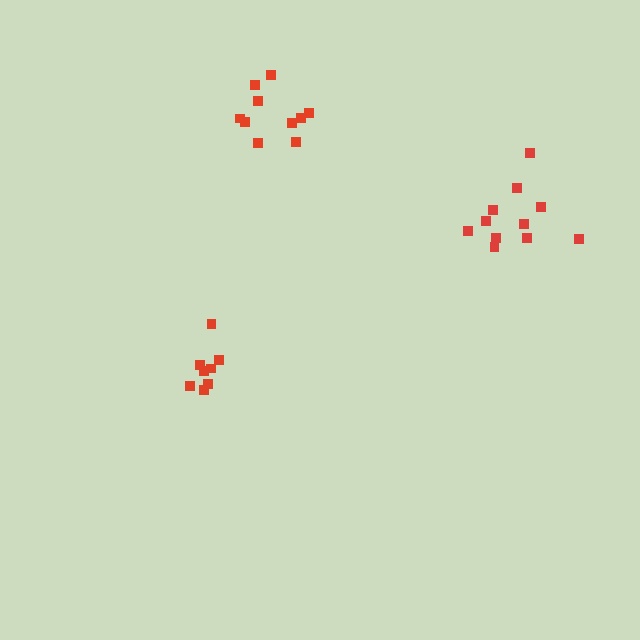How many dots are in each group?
Group 1: 11 dots, Group 2: 10 dots, Group 3: 8 dots (29 total).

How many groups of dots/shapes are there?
There are 3 groups.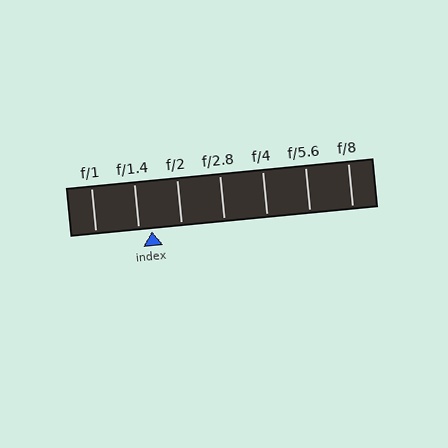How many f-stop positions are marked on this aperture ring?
There are 7 f-stop positions marked.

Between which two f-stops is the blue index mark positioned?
The index mark is between f/1.4 and f/2.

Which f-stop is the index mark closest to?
The index mark is closest to f/1.4.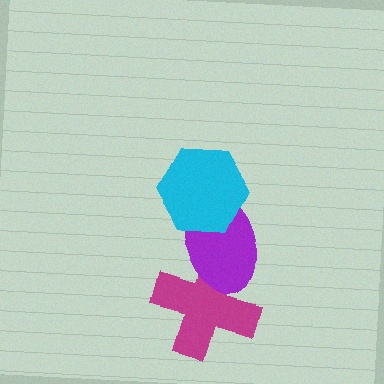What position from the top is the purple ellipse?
The purple ellipse is 2nd from the top.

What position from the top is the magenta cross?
The magenta cross is 3rd from the top.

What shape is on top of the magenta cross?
The purple ellipse is on top of the magenta cross.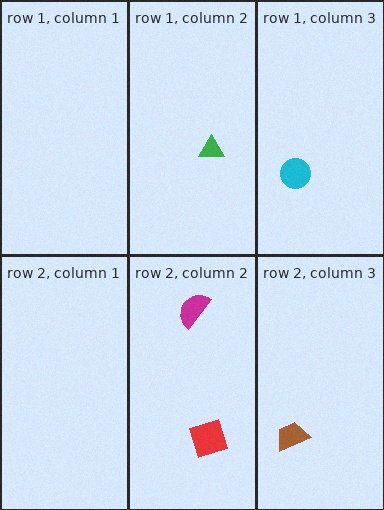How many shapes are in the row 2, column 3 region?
1.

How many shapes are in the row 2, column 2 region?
2.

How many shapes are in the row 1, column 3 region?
1.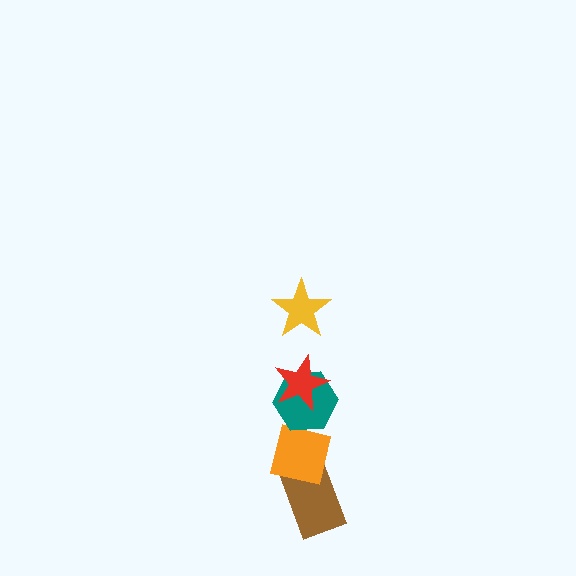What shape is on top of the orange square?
The teal hexagon is on top of the orange square.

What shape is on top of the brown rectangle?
The orange square is on top of the brown rectangle.